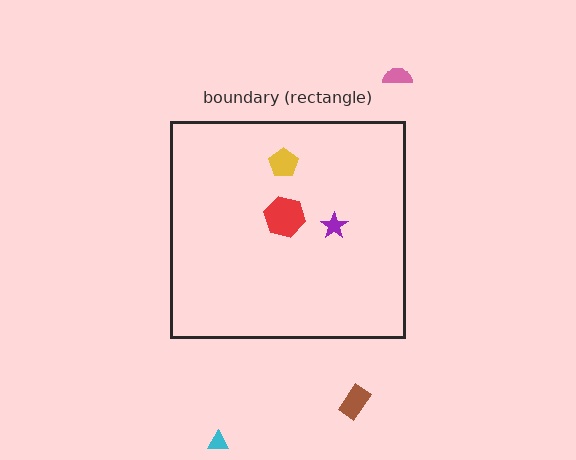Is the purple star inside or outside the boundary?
Inside.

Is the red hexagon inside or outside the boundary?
Inside.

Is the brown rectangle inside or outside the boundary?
Outside.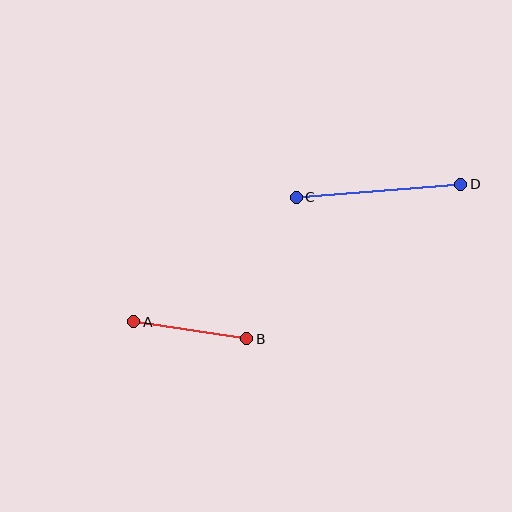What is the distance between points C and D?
The distance is approximately 165 pixels.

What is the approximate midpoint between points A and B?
The midpoint is at approximately (190, 330) pixels.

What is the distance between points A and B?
The distance is approximately 114 pixels.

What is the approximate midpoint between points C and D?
The midpoint is at approximately (378, 191) pixels.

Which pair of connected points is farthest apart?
Points C and D are farthest apart.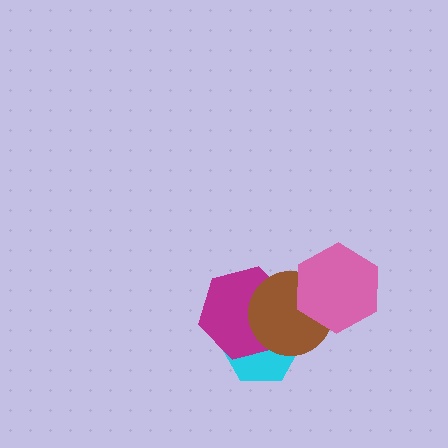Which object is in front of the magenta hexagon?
The brown circle is in front of the magenta hexagon.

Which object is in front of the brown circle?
The pink hexagon is in front of the brown circle.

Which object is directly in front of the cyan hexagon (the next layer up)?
The magenta hexagon is directly in front of the cyan hexagon.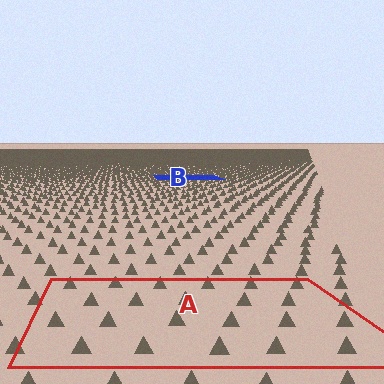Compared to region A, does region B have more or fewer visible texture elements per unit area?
Region B has more texture elements per unit area — they are packed more densely because it is farther away.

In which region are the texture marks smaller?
The texture marks are smaller in region B, because it is farther away.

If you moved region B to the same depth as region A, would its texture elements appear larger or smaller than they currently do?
They would appear larger. At a closer depth, the same texture elements are projected at a bigger on-screen size.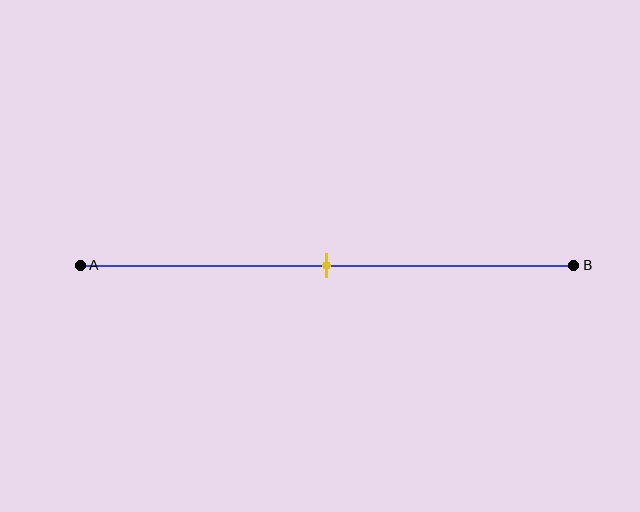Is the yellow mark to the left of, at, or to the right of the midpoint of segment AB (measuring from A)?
The yellow mark is approximately at the midpoint of segment AB.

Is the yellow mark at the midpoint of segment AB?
Yes, the mark is approximately at the midpoint.